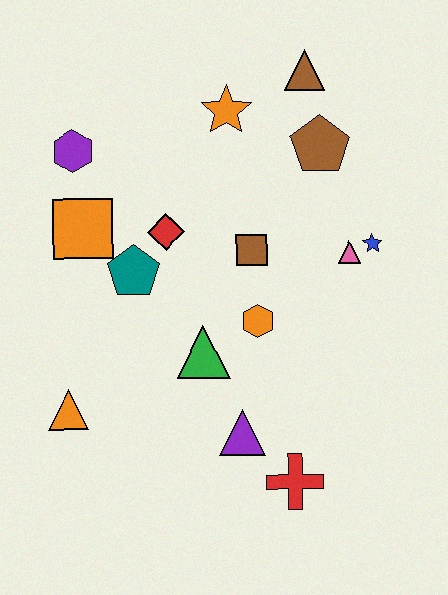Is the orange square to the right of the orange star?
No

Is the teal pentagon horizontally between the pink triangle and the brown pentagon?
No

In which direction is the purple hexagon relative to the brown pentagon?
The purple hexagon is to the left of the brown pentagon.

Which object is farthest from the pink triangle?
The orange triangle is farthest from the pink triangle.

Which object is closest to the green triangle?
The orange hexagon is closest to the green triangle.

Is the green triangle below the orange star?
Yes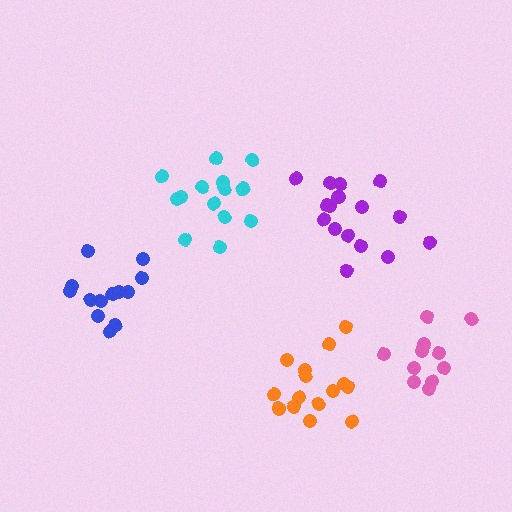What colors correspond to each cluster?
The clusters are colored: orange, blue, purple, cyan, pink.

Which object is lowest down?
The orange cluster is bottommost.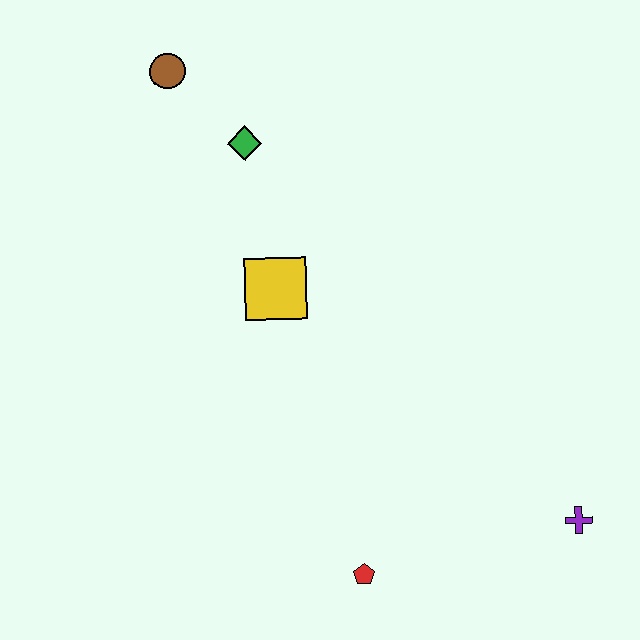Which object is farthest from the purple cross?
The brown circle is farthest from the purple cross.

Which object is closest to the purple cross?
The red pentagon is closest to the purple cross.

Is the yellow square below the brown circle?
Yes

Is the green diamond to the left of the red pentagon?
Yes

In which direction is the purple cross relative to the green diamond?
The purple cross is below the green diamond.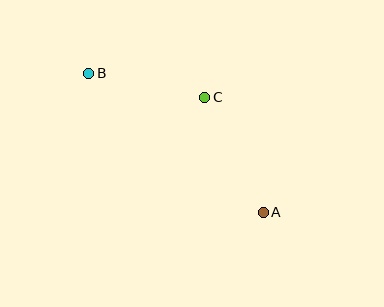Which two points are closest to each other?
Points B and C are closest to each other.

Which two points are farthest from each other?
Points A and B are farthest from each other.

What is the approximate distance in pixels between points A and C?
The distance between A and C is approximately 129 pixels.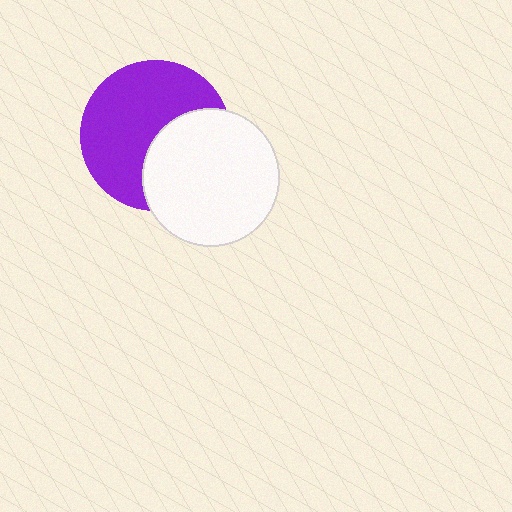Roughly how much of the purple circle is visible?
About half of it is visible (roughly 62%).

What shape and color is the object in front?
The object in front is a white circle.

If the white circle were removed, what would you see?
You would see the complete purple circle.